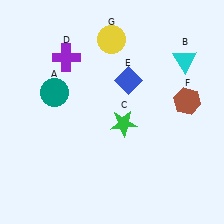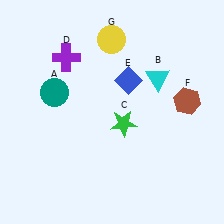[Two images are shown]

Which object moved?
The cyan triangle (B) moved left.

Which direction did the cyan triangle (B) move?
The cyan triangle (B) moved left.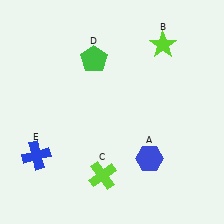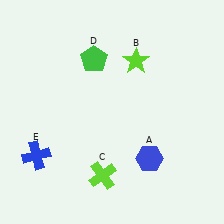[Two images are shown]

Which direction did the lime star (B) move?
The lime star (B) moved left.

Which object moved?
The lime star (B) moved left.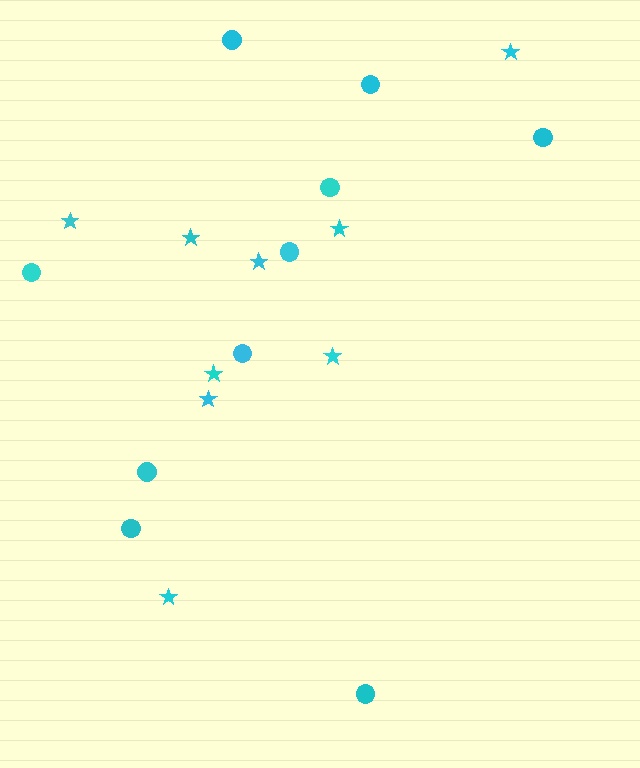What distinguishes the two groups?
There are 2 groups: one group of stars (9) and one group of circles (10).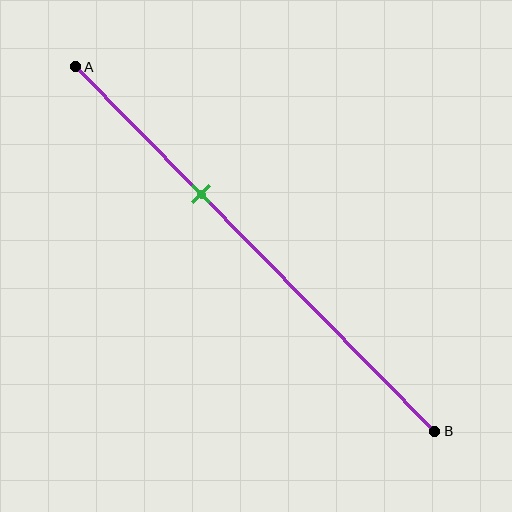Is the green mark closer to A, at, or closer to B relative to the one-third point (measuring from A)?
The green mark is approximately at the one-third point of segment AB.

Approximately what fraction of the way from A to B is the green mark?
The green mark is approximately 35% of the way from A to B.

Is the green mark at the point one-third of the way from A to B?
Yes, the mark is approximately at the one-third point.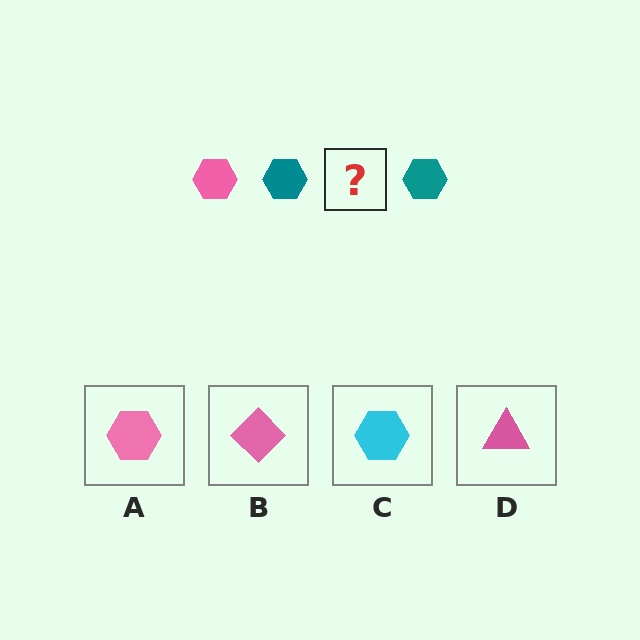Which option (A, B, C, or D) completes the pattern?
A.